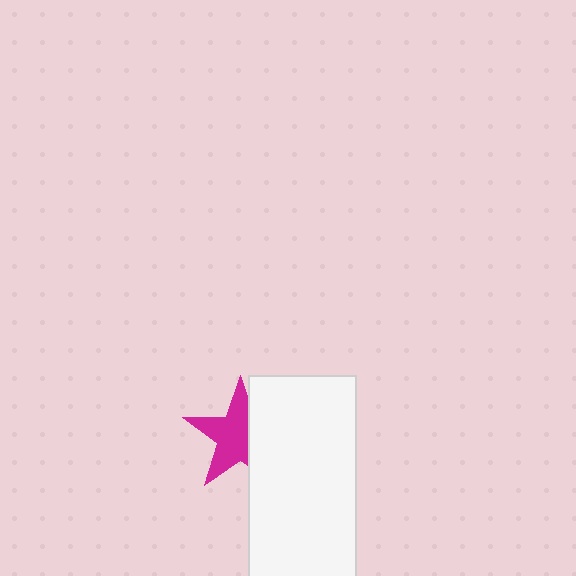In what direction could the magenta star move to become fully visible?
The magenta star could move left. That would shift it out from behind the white rectangle entirely.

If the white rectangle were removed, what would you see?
You would see the complete magenta star.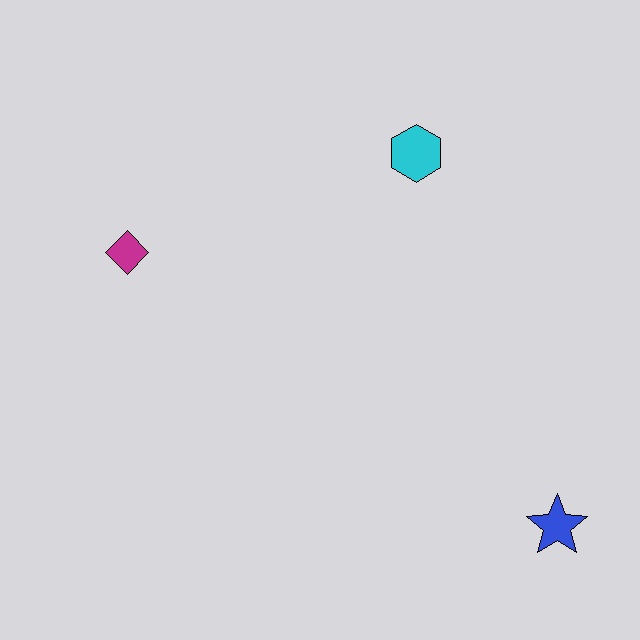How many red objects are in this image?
There are no red objects.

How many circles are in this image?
There are no circles.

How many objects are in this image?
There are 3 objects.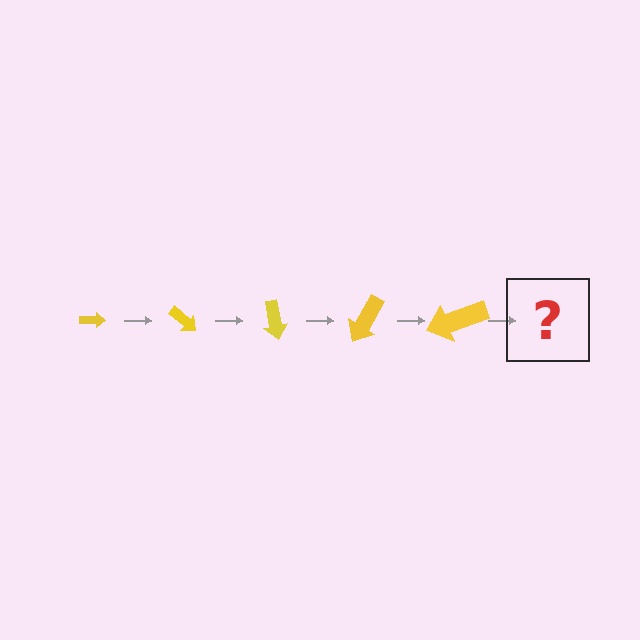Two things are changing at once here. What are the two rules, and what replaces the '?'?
The two rules are that the arrow grows larger each step and it rotates 40 degrees each step. The '?' should be an arrow, larger than the previous one and rotated 200 degrees from the start.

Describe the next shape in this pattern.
It should be an arrow, larger than the previous one and rotated 200 degrees from the start.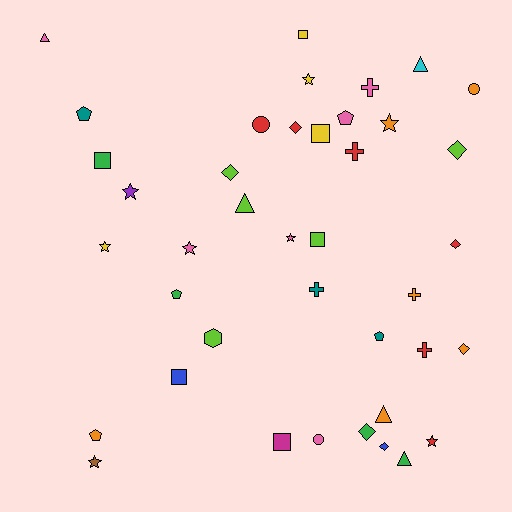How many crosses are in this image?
There are 5 crosses.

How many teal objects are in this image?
There are 3 teal objects.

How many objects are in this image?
There are 40 objects.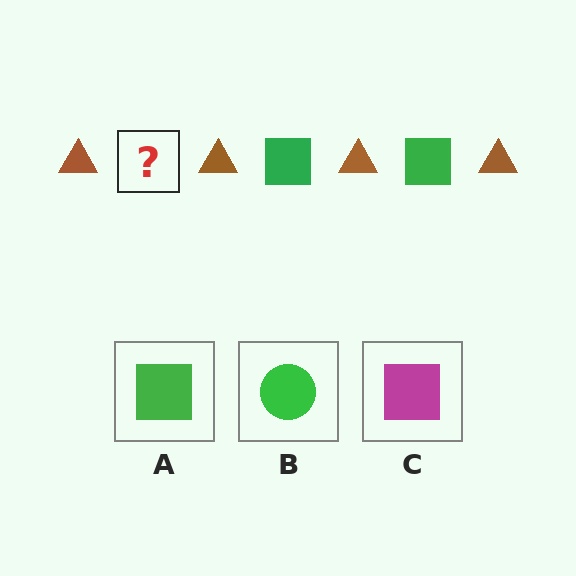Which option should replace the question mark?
Option A.